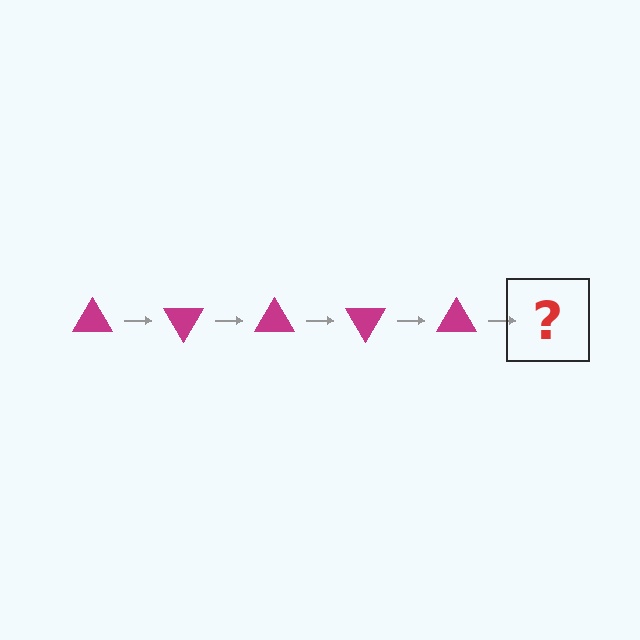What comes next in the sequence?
The next element should be a magenta triangle rotated 300 degrees.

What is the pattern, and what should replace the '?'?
The pattern is that the triangle rotates 60 degrees each step. The '?' should be a magenta triangle rotated 300 degrees.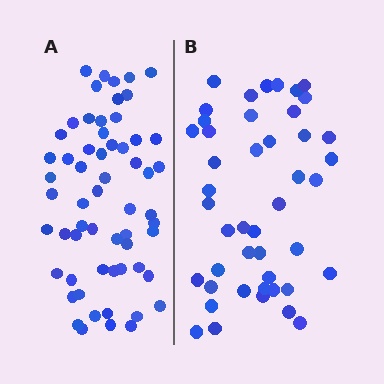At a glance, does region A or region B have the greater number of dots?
Region A (the left region) has more dots.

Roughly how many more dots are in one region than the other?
Region A has approximately 15 more dots than region B.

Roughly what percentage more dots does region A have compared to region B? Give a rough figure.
About 35% more.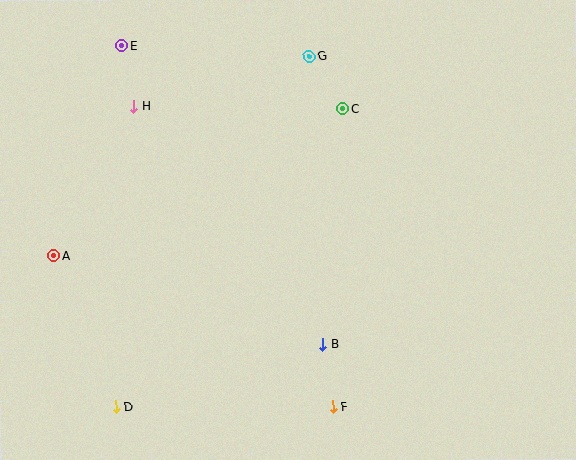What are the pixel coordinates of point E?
Point E is at (122, 46).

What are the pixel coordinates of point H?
Point H is at (134, 107).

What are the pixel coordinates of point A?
Point A is at (54, 256).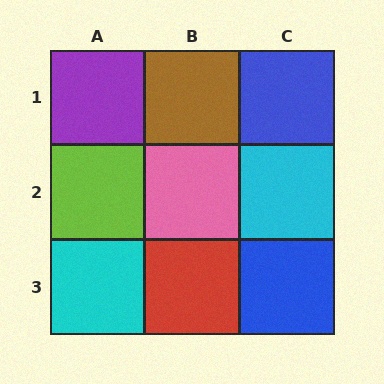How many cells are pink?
1 cell is pink.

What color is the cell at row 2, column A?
Lime.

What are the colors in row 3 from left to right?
Cyan, red, blue.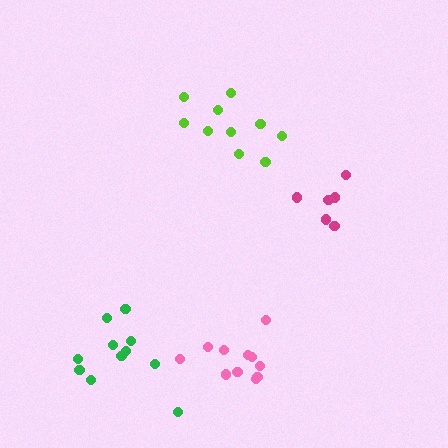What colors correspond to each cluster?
The clusters are colored: pink, magenta, lime, green.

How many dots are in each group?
Group 1: 11 dots, Group 2: 6 dots, Group 3: 10 dots, Group 4: 11 dots (38 total).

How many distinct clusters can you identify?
There are 4 distinct clusters.